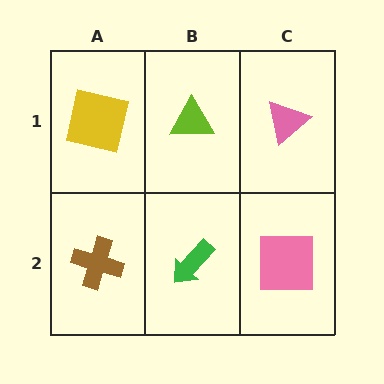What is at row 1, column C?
A pink triangle.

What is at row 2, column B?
A green arrow.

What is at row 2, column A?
A brown cross.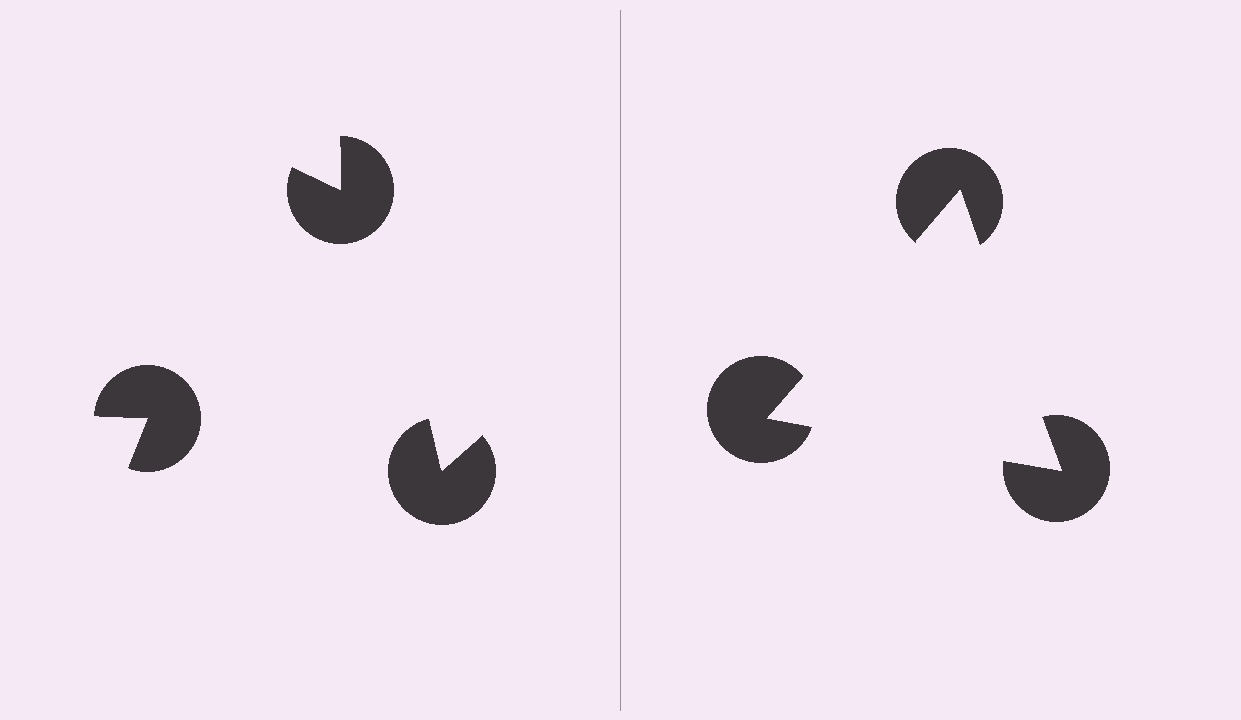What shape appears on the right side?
An illusory triangle.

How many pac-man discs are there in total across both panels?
6 — 3 on each side.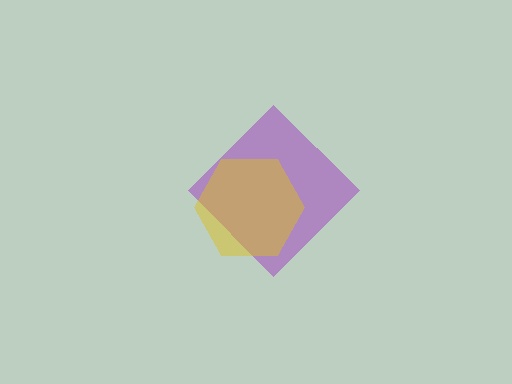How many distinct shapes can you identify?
There are 2 distinct shapes: a purple diamond, a yellow hexagon.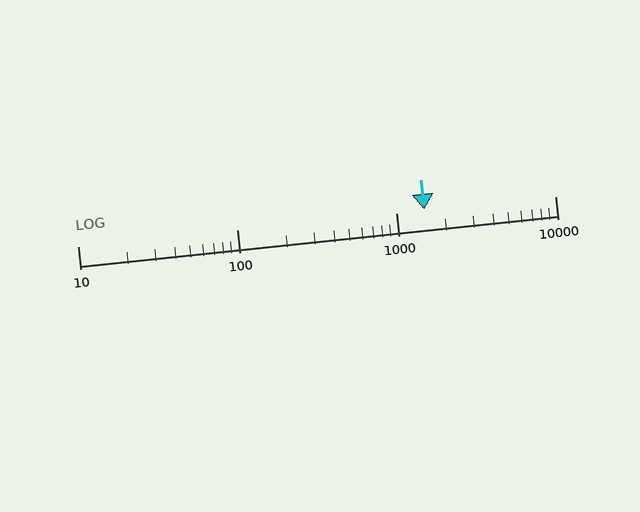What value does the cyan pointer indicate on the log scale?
The pointer indicates approximately 1500.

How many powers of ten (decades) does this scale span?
The scale spans 3 decades, from 10 to 10000.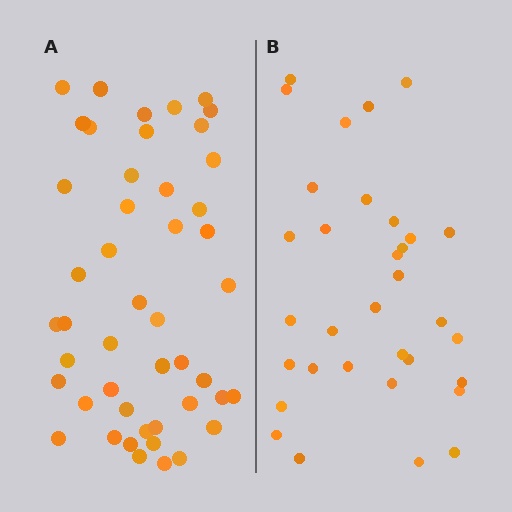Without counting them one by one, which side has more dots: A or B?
Region A (the left region) has more dots.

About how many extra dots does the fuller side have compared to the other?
Region A has approximately 15 more dots than region B.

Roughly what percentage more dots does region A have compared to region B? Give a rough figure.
About 40% more.